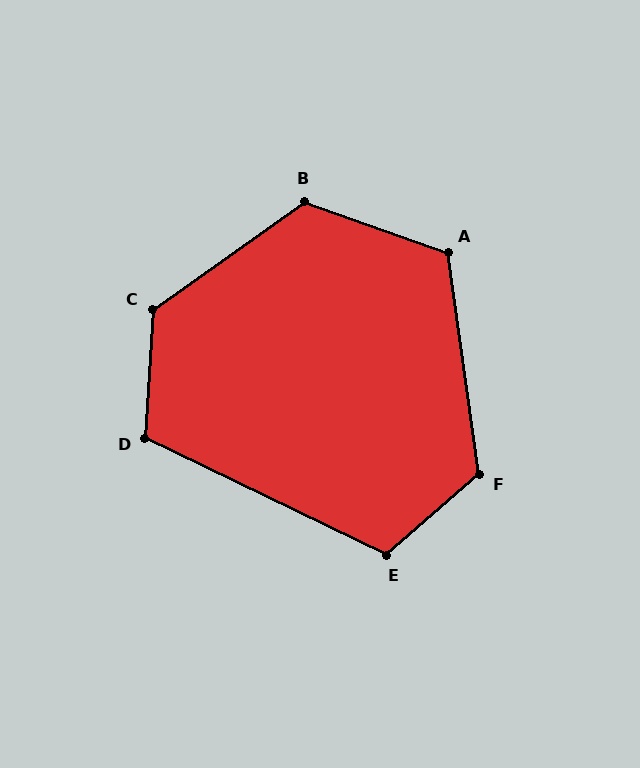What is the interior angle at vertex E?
Approximately 113 degrees (obtuse).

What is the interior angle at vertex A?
Approximately 118 degrees (obtuse).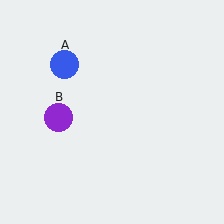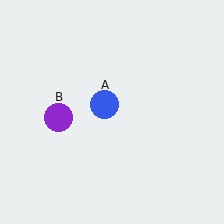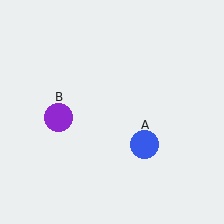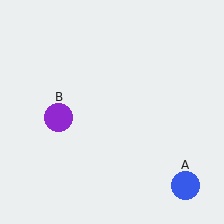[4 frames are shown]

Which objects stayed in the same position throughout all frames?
Purple circle (object B) remained stationary.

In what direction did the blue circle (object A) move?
The blue circle (object A) moved down and to the right.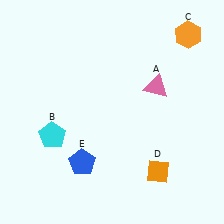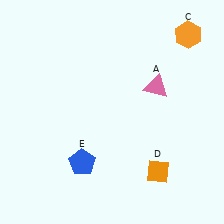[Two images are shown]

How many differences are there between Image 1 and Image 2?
There is 1 difference between the two images.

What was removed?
The cyan pentagon (B) was removed in Image 2.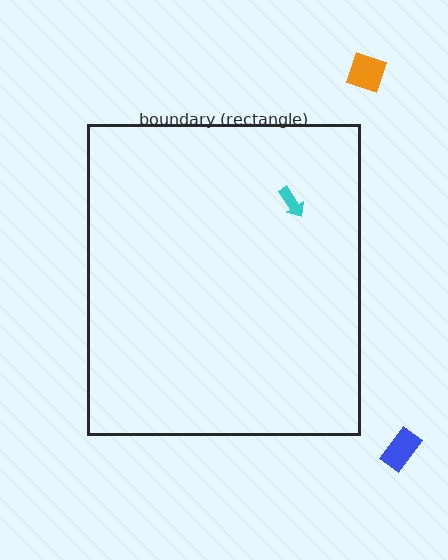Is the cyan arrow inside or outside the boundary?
Inside.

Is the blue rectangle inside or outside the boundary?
Outside.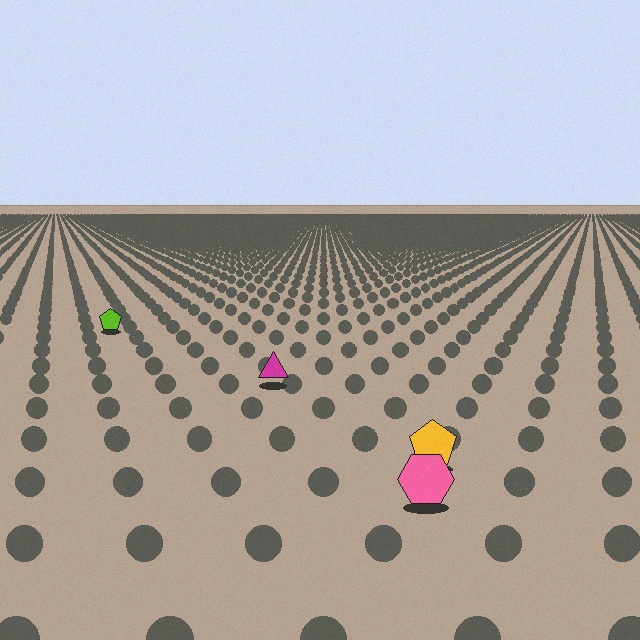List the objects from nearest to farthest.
From nearest to farthest: the pink hexagon, the yellow pentagon, the magenta triangle, the lime pentagon.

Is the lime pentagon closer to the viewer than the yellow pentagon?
No. The yellow pentagon is closer — you can tell from the texture gradient: the ground texture is coarser near it.